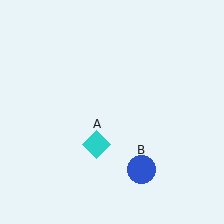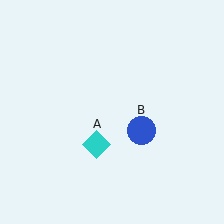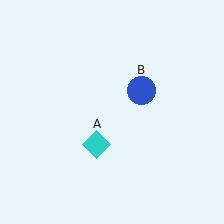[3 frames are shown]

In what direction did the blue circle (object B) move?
The blue circle (object B) moved up.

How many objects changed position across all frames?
1 object changed position: blue circle (object B).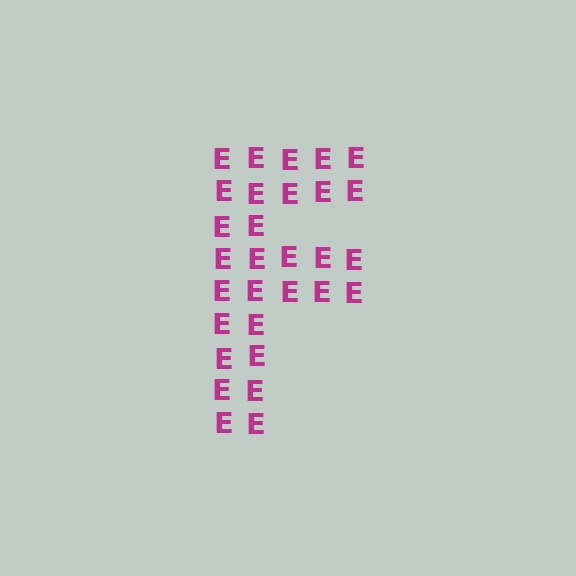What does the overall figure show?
The overall figure shows the letter F.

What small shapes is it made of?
It is made of small letter E's.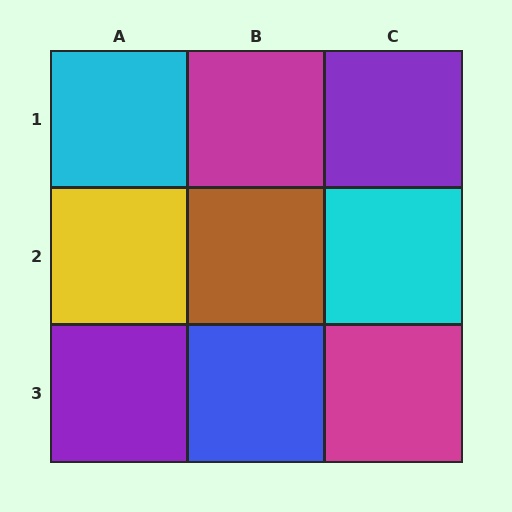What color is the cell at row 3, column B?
Blue.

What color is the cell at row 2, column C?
Cyan.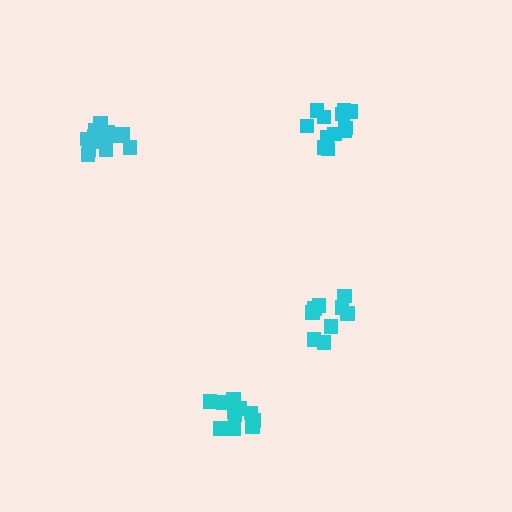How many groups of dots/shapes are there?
There are 4 groups.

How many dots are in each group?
Group 1: 9 dots, Group 2: 13 dots, Group 3: 11 dots, Group 4: 12 dots (45 total).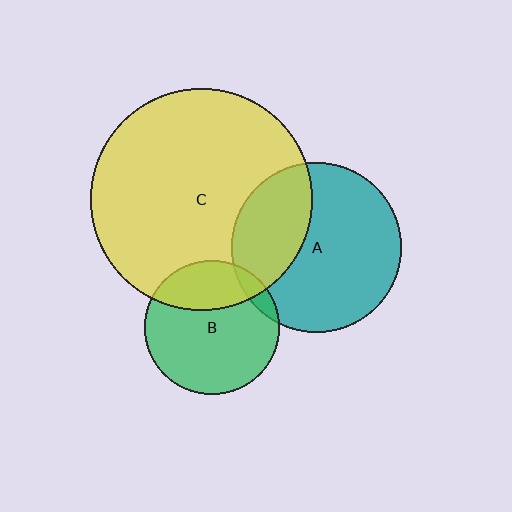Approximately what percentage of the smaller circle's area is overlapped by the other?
Approximately 5%.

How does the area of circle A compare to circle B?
Approximately 1.6 times.